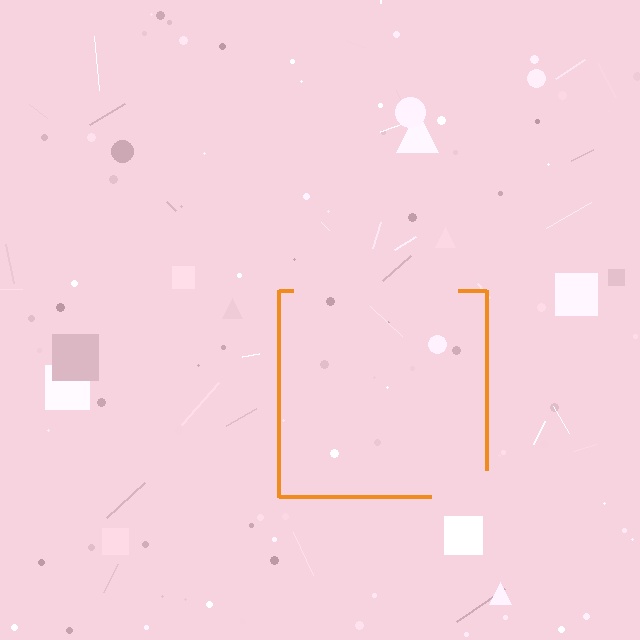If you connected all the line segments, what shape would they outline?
They would outline a square.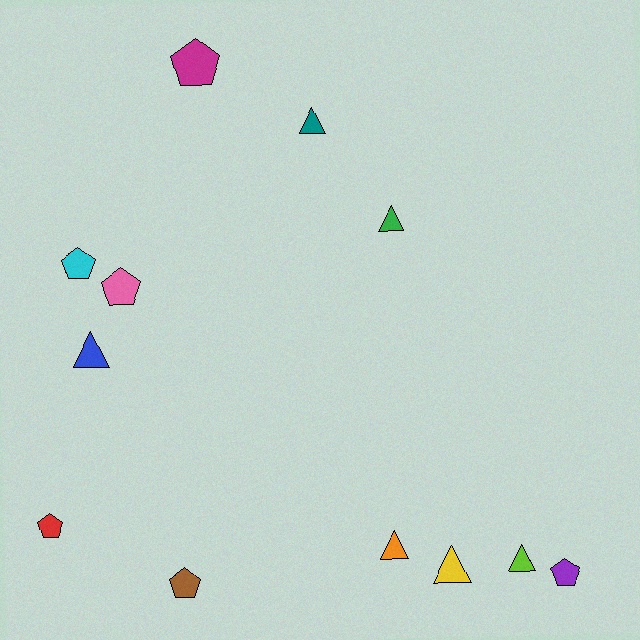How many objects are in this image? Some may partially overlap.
There are 12 objects.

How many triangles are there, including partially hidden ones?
There are 6 triangles.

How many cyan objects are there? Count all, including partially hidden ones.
There is 1 cyan object.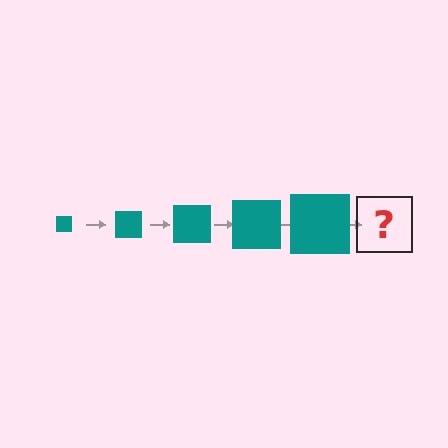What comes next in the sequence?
The next element should be a teal square, larger than the previous one.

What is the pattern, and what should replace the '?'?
The pattern is that the square gets progressively larger each step. The '?' should be a teal square, larger than the previous one.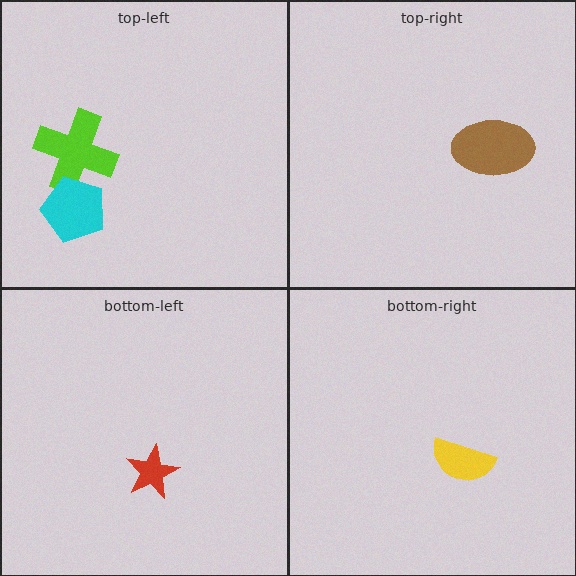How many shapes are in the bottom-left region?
1.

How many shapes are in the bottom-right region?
1.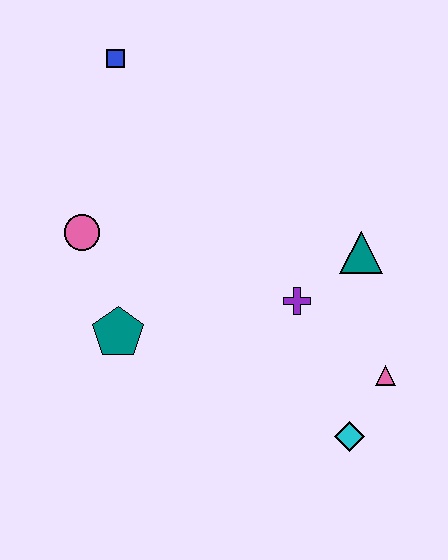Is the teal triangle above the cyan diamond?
Yes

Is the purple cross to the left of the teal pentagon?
No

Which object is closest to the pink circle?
The teal pentagon is closest to the pink circle.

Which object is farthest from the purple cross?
The blue square is farthest from the purple cross.